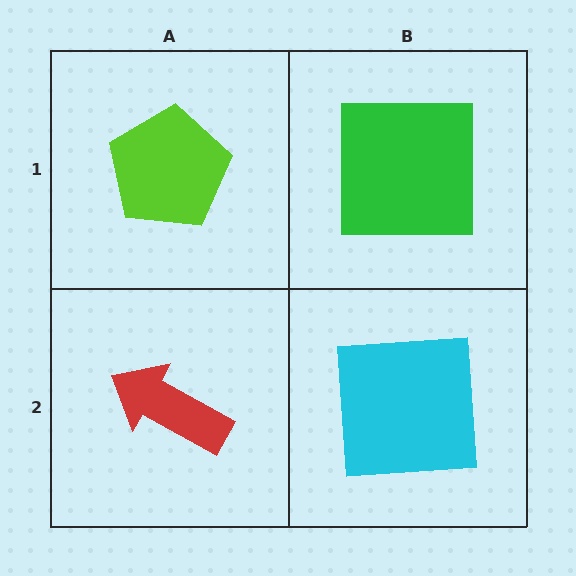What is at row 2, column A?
A red arrow.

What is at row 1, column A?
A lime pentagon.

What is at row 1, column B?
A green square.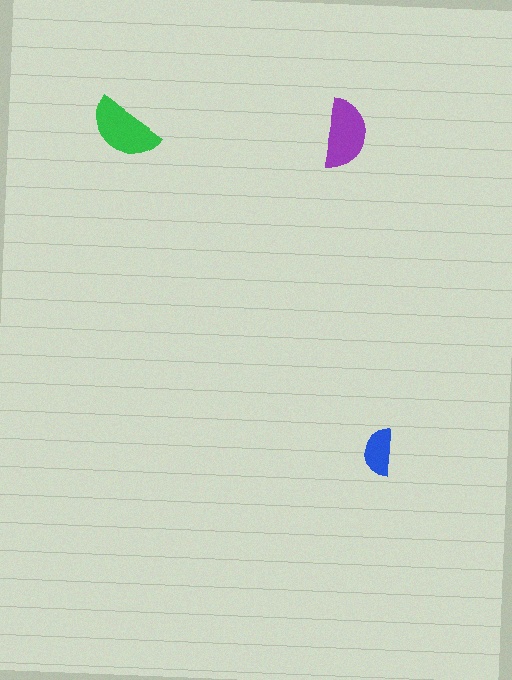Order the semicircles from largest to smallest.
the green one, the purple one, the blue one.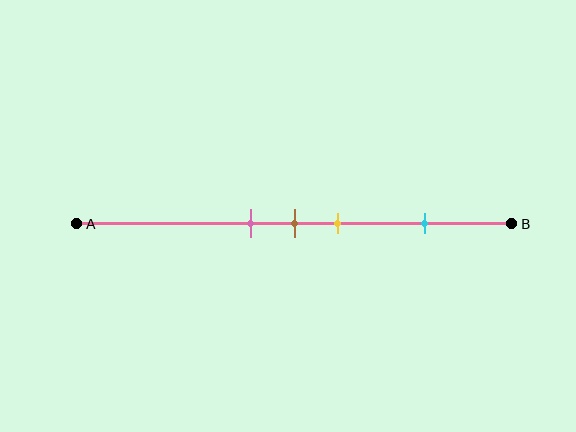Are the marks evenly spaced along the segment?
No, the marks are not evenly spaced.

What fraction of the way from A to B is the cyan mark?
The cyan mark is approximately 80% (0.8) of the way from A to B.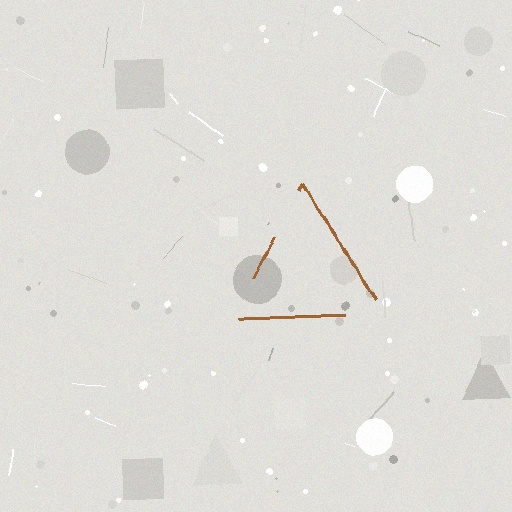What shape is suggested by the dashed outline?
The dashed outline suggests a triangle.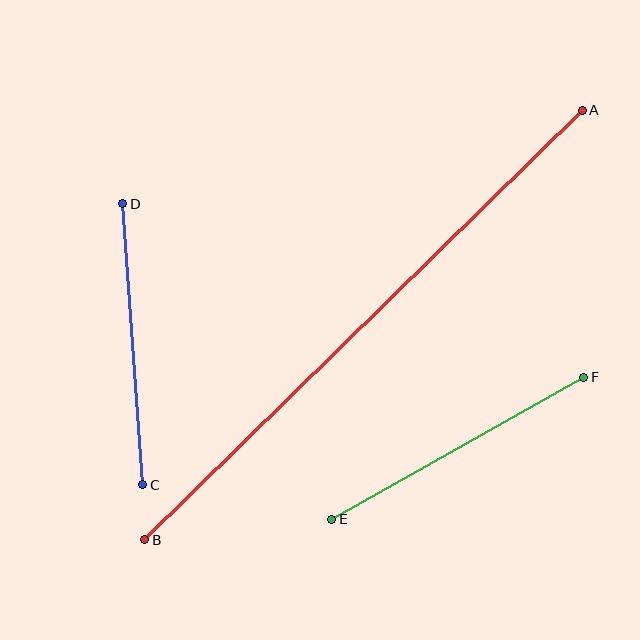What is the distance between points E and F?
The distance is approximately 290 pixels.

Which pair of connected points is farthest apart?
Points A and B are farthest apart.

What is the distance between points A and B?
The distance is approximately 613 pixels.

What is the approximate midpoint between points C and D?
The midpoint is at approximately (133, 344) pixels.